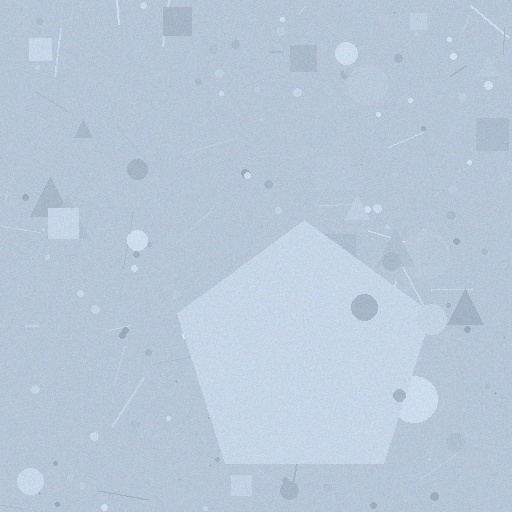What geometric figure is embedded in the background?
A pentagon is embedded in the background.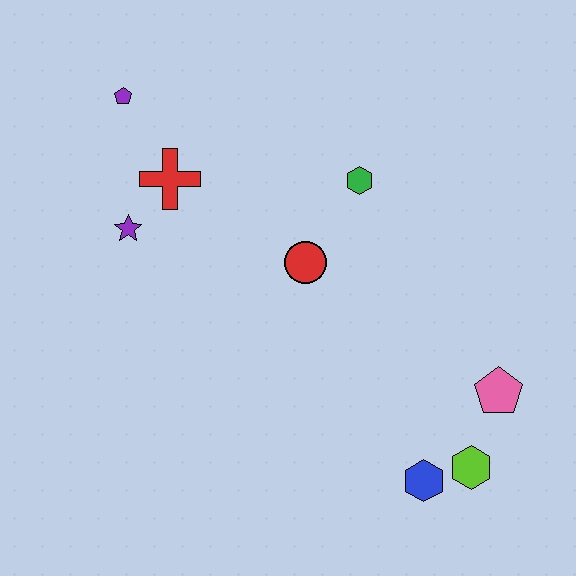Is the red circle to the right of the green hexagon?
No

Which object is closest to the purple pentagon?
The red cross is closest to the purple pentagon.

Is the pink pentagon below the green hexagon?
Yes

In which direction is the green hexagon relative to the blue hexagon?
The green hexagon is above the blue hexagon.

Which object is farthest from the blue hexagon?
The purple pentagon is farthest from the blue hexagon.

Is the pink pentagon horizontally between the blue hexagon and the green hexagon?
No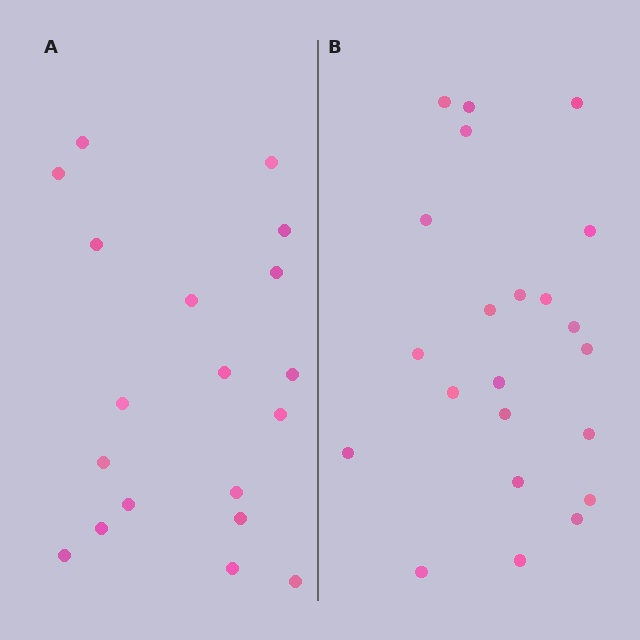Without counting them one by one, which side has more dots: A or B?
Region B (the right region) has more dots.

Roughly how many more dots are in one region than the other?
Region B has just a few more — roughly 2 or 3 more dots than region A.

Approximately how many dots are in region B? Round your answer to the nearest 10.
About 20 dots. (The exact count is 22, which rounds to 20.)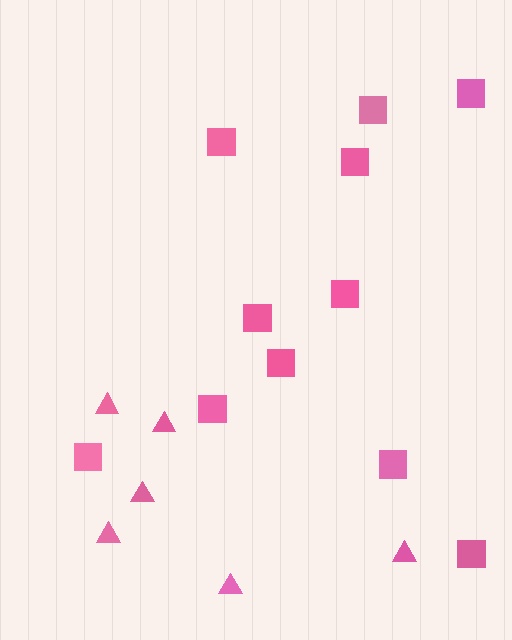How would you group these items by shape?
There are 2 groups: one group of triangles (6) and one group of squares (11).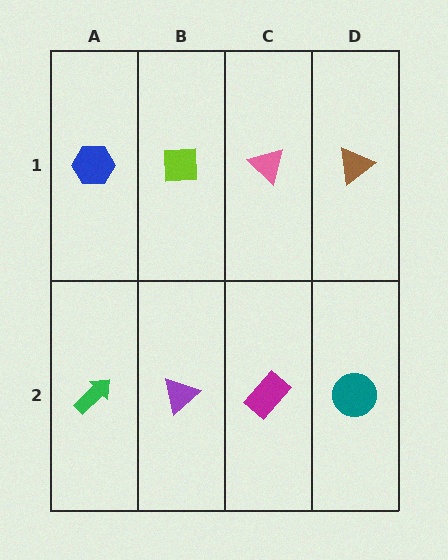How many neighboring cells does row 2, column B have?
3.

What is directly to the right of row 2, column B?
A magenta rectangle.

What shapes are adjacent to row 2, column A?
A blue hexagon (row 1, column A), a purple triangle (row 2, column B).